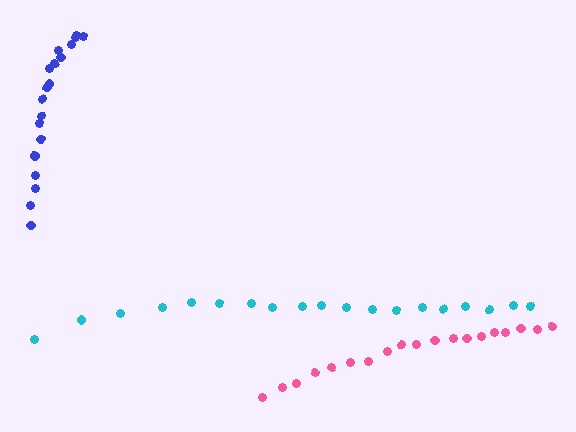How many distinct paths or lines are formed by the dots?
There are 3 distinct paths.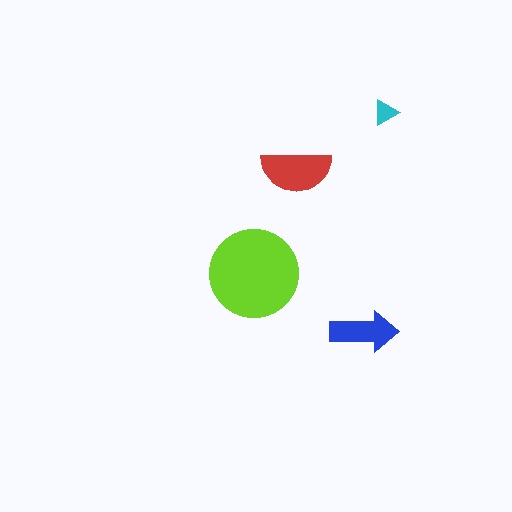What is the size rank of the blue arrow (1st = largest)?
3rd.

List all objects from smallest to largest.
The cyan triangle, the blue arrow, the red semicircle, the lime circle.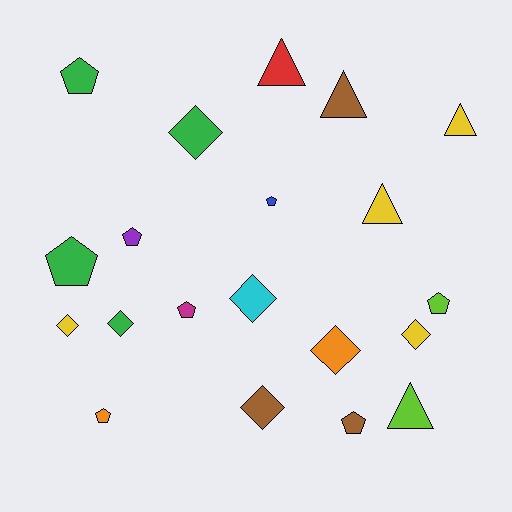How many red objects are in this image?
There is 1 red object.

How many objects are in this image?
There are 20 objects.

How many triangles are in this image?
There are 5 triangles.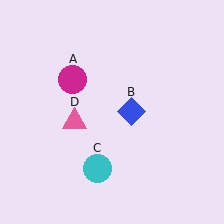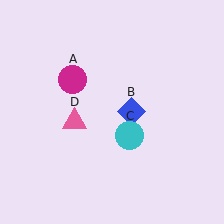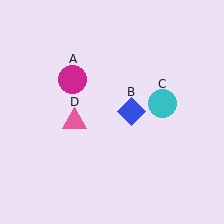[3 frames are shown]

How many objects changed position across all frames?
1 object changed position: cyan circle (object C).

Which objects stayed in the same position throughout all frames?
Magenta circle (object A) and blue diamond (object B) and pink triangle (object D) remained stationary.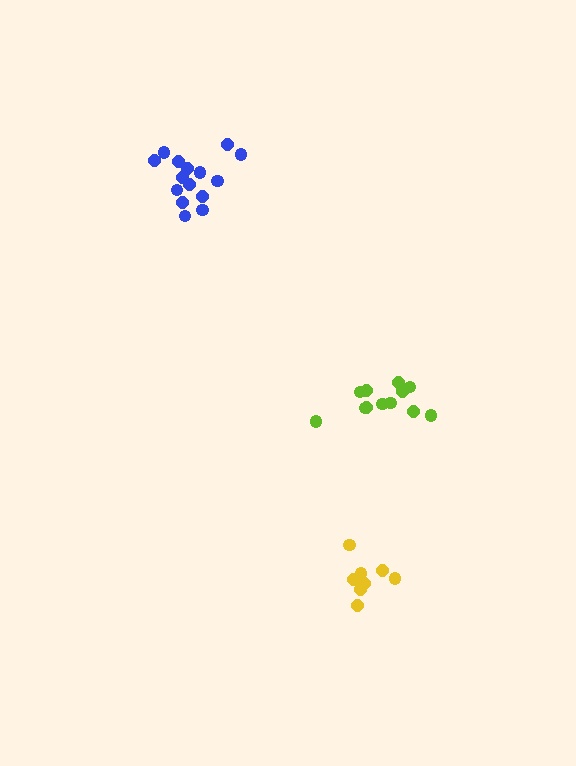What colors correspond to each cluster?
The clusters are colored: blue, lime, yellow.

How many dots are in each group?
Group 1: 15 dots, Group 2: 12 dots, Group 3: 10 dots (37 total).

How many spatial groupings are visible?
There are 3 spatial groupings.